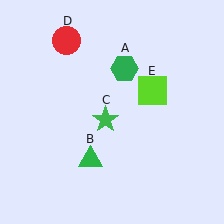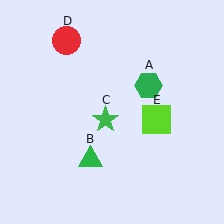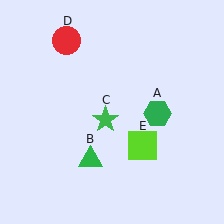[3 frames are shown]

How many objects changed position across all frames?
2 objects changed position: green hexagon (object A), lime square (object E).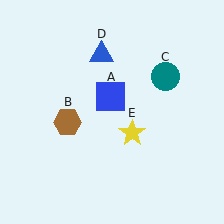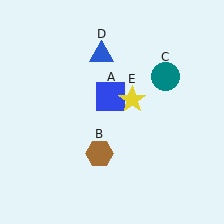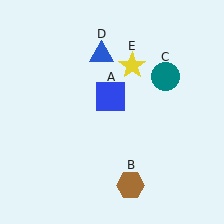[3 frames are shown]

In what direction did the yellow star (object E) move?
The yellow star (object E) moved up.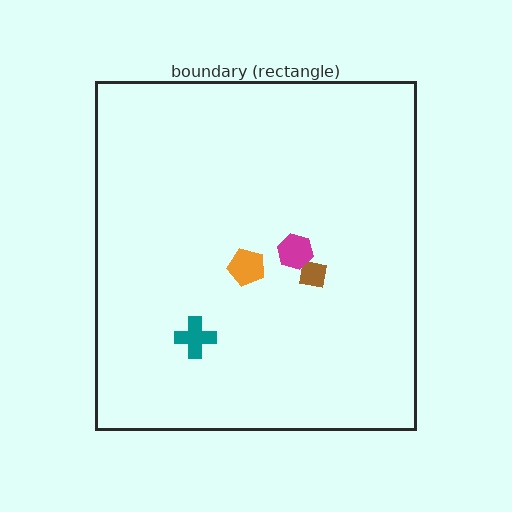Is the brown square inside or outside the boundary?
Inside.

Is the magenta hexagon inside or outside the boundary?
Inside.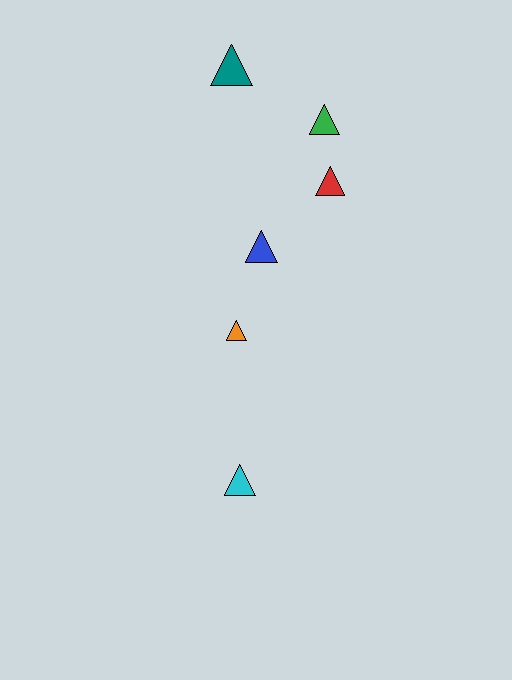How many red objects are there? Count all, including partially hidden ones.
There is 1 red object.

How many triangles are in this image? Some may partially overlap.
There are 6 triangles.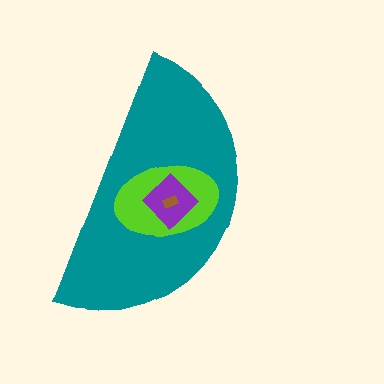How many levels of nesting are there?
4.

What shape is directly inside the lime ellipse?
The purple diamond.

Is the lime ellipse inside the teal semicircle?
Yes.